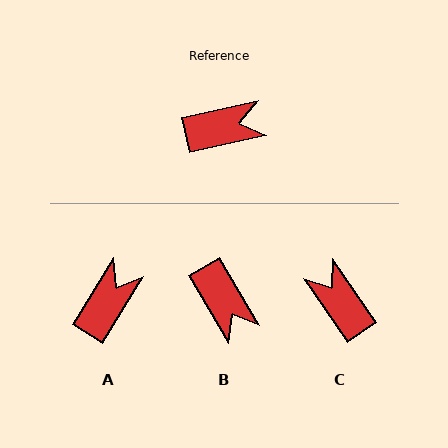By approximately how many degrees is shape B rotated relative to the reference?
Approximately 72 degrees clockwise.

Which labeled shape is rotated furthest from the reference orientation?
C, about 112 degrees away.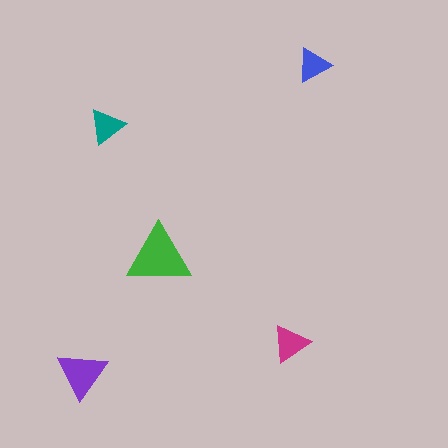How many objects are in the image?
There are 5 objects in the image.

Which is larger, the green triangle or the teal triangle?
The green one.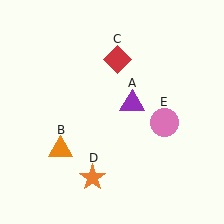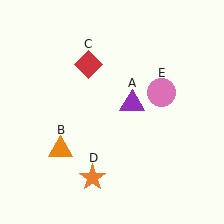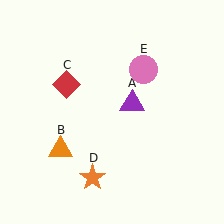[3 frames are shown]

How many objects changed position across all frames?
2 objects changed position: red diamond (object C), pink circle (object E).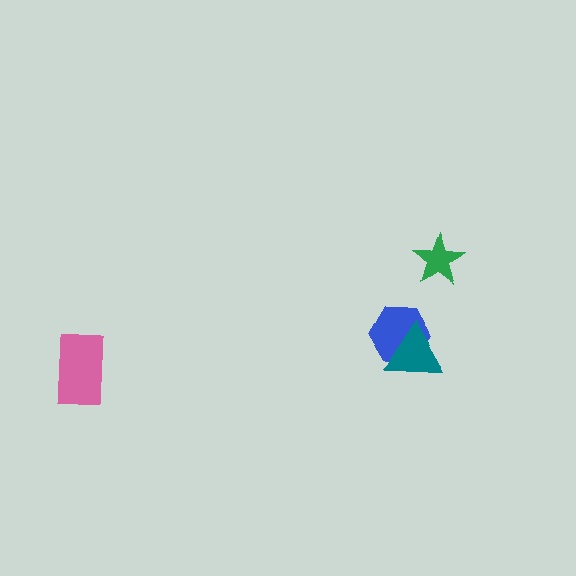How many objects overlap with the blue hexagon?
1 object overlaps with the blue hexagon.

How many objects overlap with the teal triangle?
1 object overlaps with the teal triangle.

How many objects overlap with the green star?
0 objects overlap with the green star.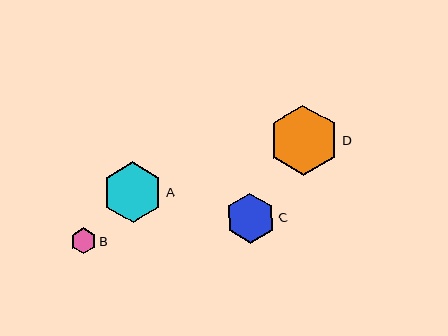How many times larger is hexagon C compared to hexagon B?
Hexagon C is approximately 2.0 times the size of hexagon B.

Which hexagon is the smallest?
Hexagon B is the smallest with a size of approximately 25 pixels.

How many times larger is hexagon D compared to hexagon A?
Hexagon D is approximately 1.2 times the size of hexagon A.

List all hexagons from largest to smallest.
From largest to smallest: D, A, C, B.